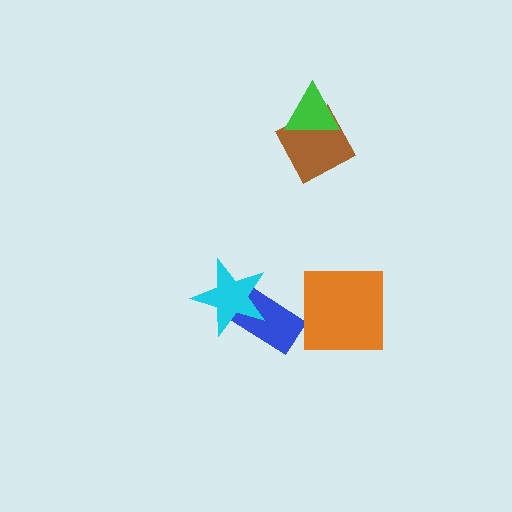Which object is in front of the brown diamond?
The green triangle is in front of the brown diamond.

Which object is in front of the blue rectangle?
The cyan star is in front of the blue rectangle.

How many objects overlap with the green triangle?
1 object overlaps with the green triangle.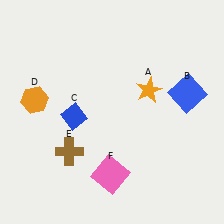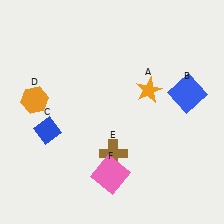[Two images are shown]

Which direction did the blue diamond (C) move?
The blue diamond (C) moved left.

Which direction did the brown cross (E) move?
The brown cross (E) moved right.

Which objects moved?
The objects that moved are: the blue diamond (C), the brown cross (E).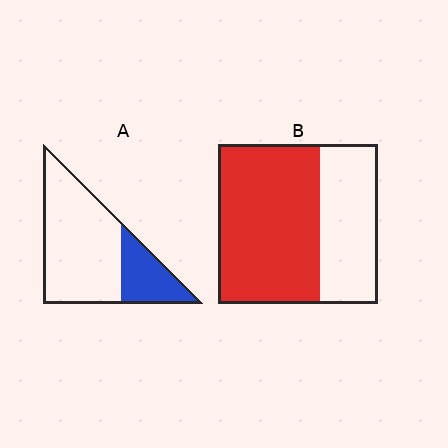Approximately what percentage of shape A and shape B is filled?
A is approximately 25% and B is approximately 65%.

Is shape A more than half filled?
No.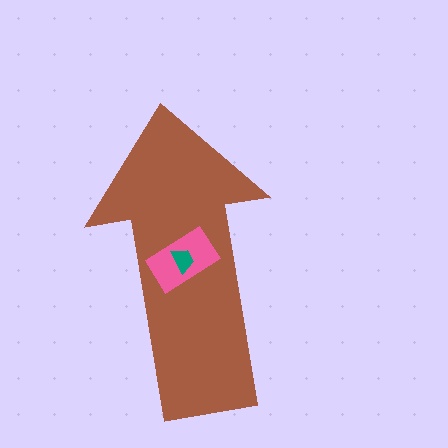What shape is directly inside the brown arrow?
The pink rectangle.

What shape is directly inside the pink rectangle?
The teal trapezoid.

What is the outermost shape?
The brown arrow.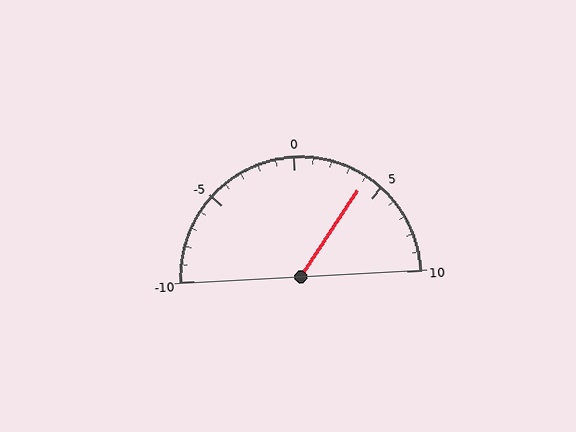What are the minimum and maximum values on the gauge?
The gauge ranges from -10 to 10.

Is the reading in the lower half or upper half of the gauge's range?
The reading is in the upper half of the range (-10 to 10).